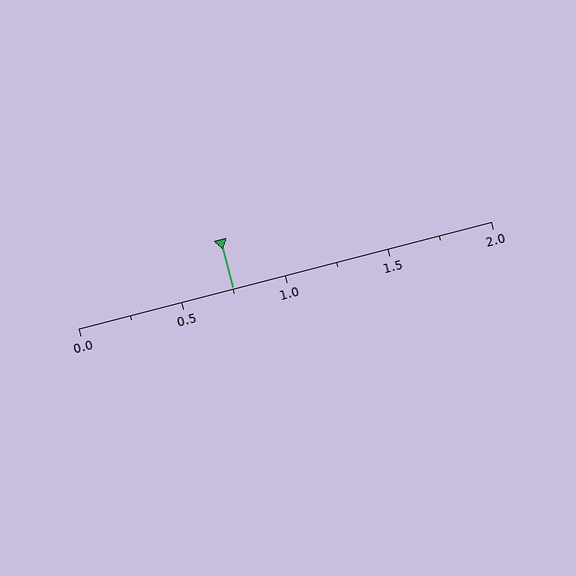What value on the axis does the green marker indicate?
The marker indicates approximately 0.75.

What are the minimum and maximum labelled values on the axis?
The axis runs from 0.0 to 2.0.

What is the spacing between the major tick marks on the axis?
The major ticks are spaced 0.5 apart.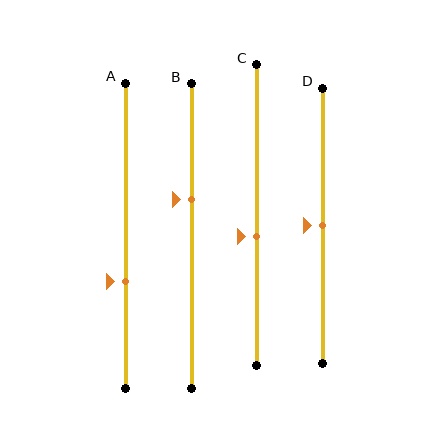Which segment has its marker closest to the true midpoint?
Segment D has its marker closest to the true midpoint.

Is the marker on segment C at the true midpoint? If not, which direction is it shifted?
No, the marker on segment C is shifted downward by about 7% of the segment length.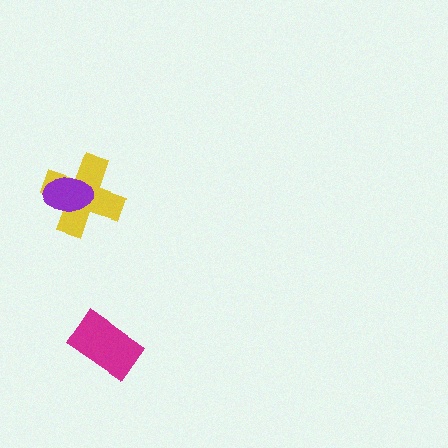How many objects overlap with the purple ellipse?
1 object overlaps with the purple ellipse.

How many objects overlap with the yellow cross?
1 object overlaps with the yellow cross.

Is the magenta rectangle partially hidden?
No, no other shape covers it.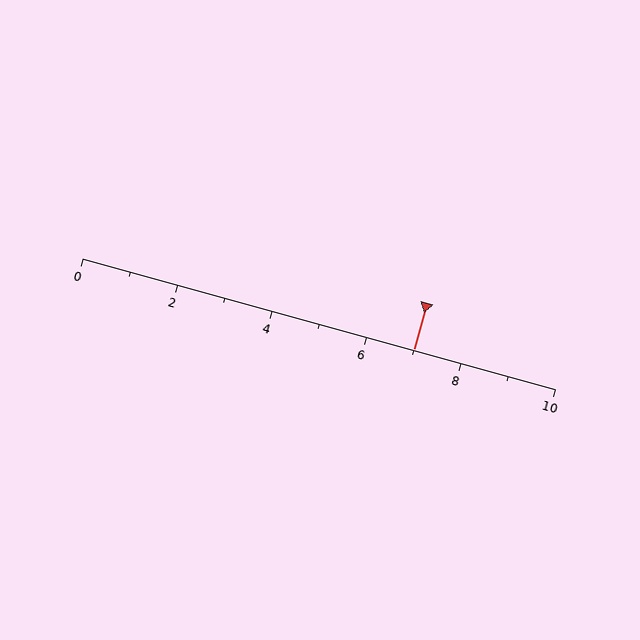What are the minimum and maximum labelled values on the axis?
The axis runs from 0 to 10.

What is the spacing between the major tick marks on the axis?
The major ticks are spaced 2 apart.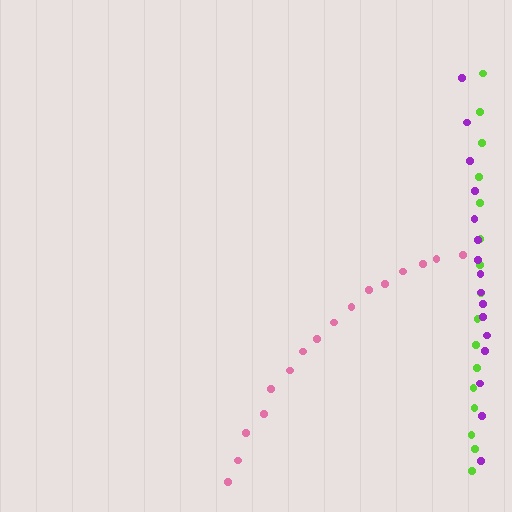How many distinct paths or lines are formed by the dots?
There are 3 distinct paths.